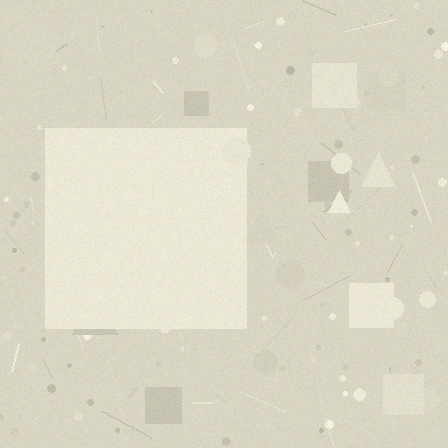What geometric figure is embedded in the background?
A square is embedded in the background.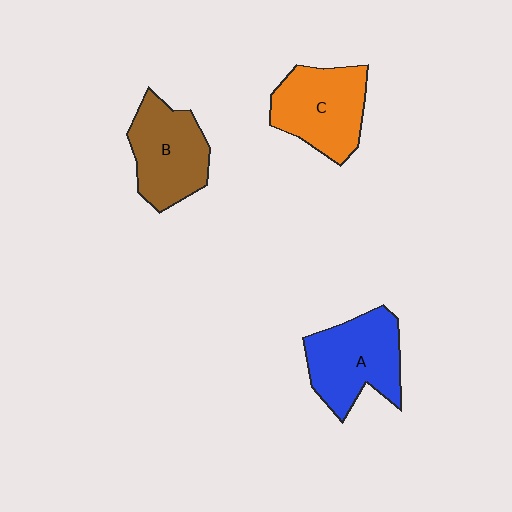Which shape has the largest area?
Shape A (blue).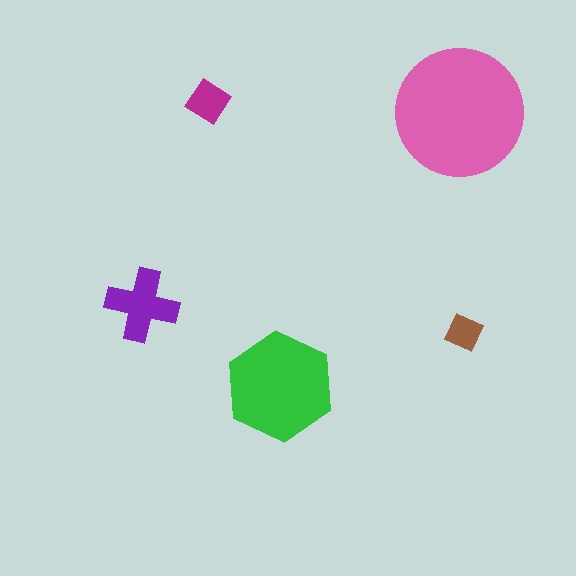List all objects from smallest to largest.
The brown diamond, the magenta diamond, the purple cross, the green hexagon, the pink circle.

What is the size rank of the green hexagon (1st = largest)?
2nd.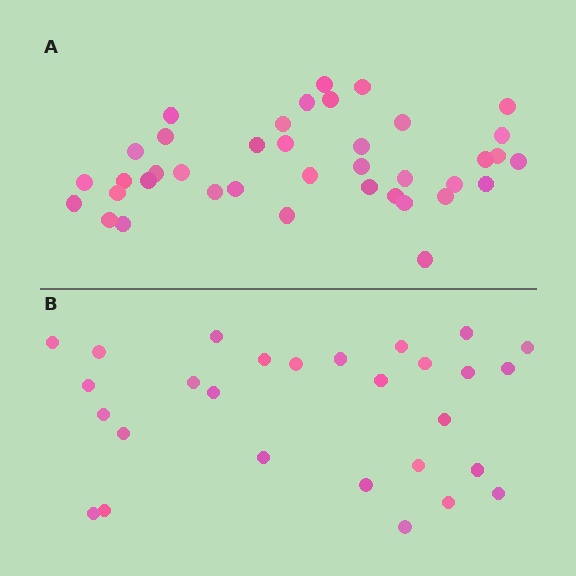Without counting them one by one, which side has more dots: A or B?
Region A (the top region) has more dots.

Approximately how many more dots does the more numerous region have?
Region A has roughly 12 or so more dots than region B.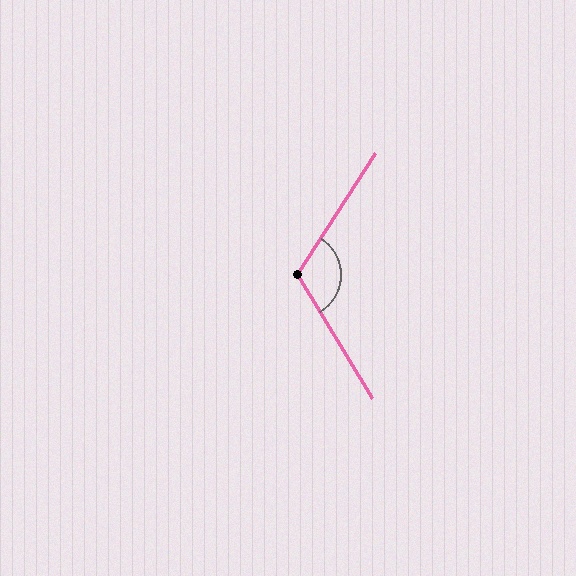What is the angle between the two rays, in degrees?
Approximately 116 degrees.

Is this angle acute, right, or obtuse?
It is obtuse.